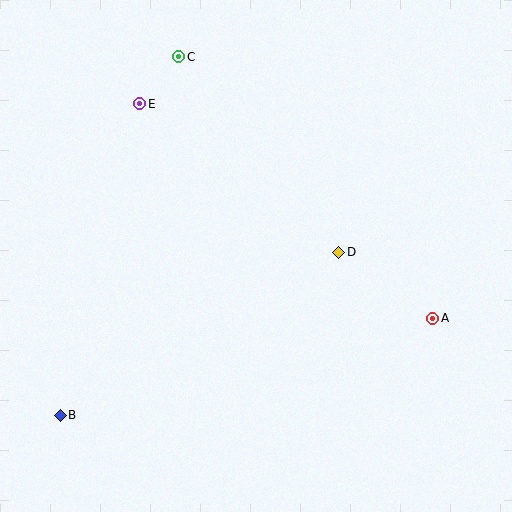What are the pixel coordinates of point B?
Point B is at (60, 415).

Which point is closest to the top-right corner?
Point D is closest to the top-right corner.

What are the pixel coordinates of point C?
Point C is at (179, 57).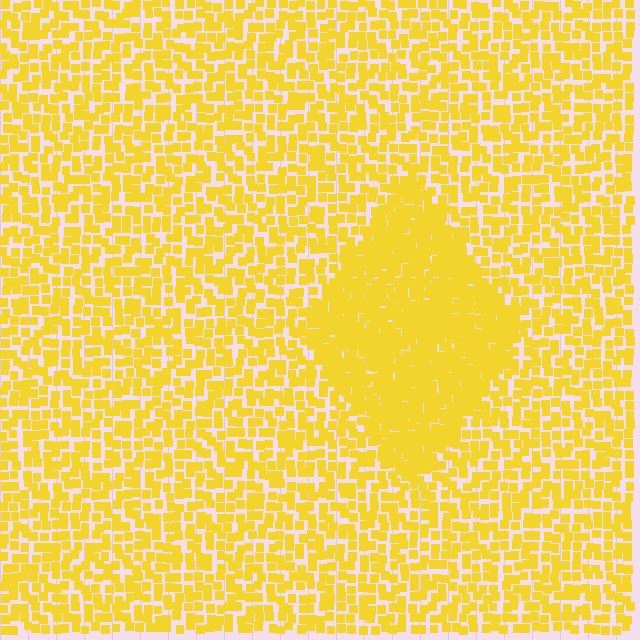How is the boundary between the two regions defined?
The boundary is defined by a change in element density (approximately 2.0x ratio). All elements are the same color, size, and shape.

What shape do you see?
I see a diamond.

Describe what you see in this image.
The image contains small yellow elements arranged at two different densities. A diamond-shaped region is visible where the elements are more densely packed than the surrounding area.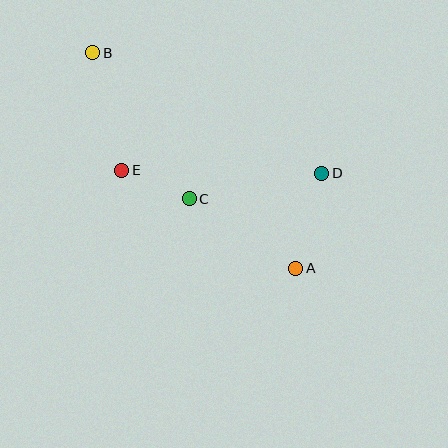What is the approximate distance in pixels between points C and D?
The distance between C and D is approximately 135 pixels.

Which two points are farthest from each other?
Points A and B are farthest from each other.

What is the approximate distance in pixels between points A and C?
The distance between A and C is approximately 127 pixels.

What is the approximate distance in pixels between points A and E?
The distance between A and E is approximately 200 pixels.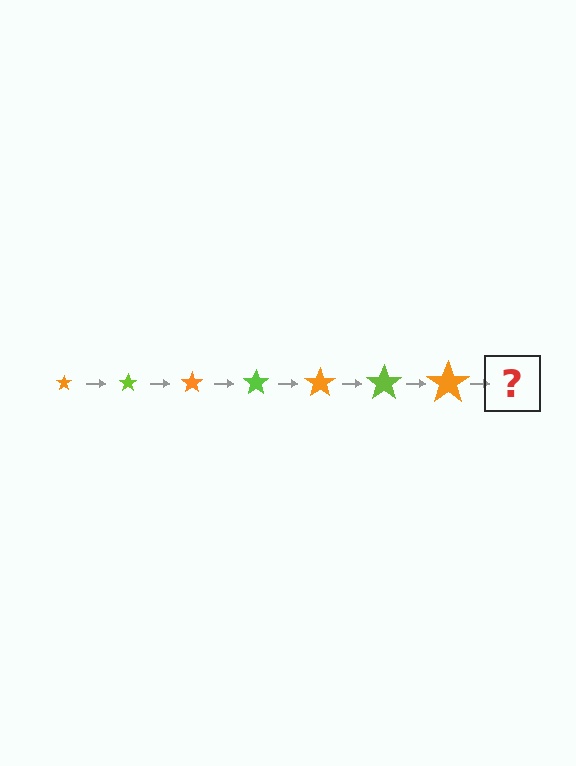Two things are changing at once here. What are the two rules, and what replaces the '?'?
The two rules are that the star grows larger each step and the color cycles through orange and lime. The '?' should be a lime star, larger than the previous one.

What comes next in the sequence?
The next element should be a lime star, larger than the previous one.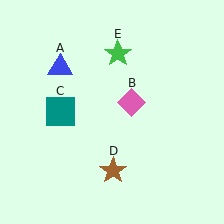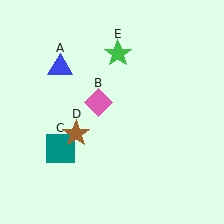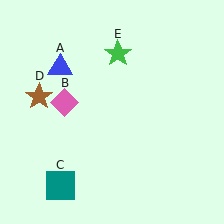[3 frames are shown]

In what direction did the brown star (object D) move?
The brown star (object D) moved up and to the left.